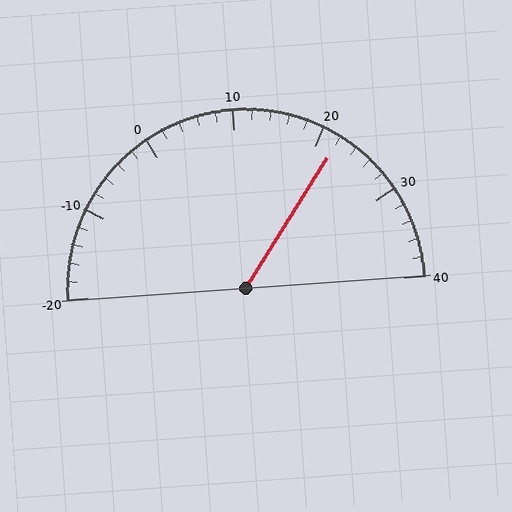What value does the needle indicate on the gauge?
The needle indicates approximately 22.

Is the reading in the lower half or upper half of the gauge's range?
The reading is in the upper half of the range (-20 to 40).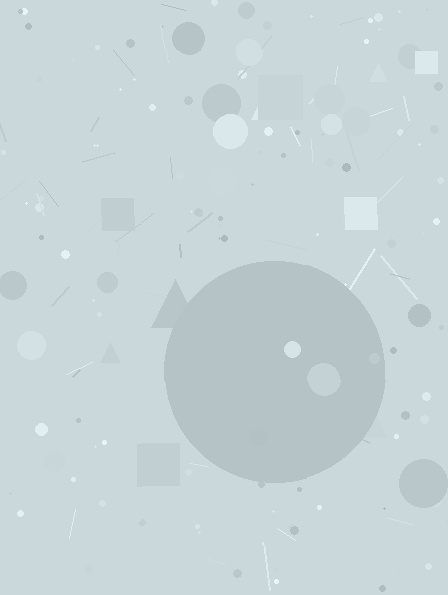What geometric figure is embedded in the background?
A circle is embedded in the background.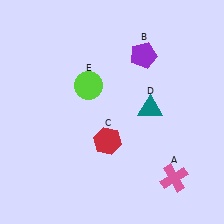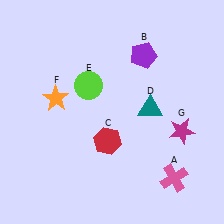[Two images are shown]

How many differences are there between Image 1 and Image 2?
There are 2 differences between the two images.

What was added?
An orange star (F), a magenta star (G) were added in Image 2.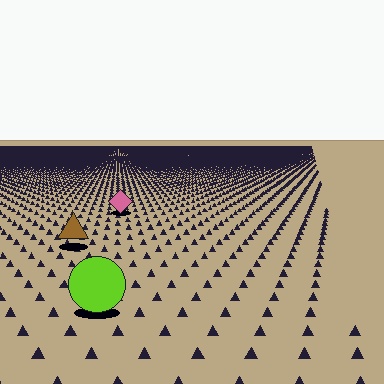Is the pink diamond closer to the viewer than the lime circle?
No. The lime circle is closer — you can tell from the texture gradient: the ground texture is coarser near it.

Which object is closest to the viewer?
The lime circle is closest. The texture marks near it are larger and more spread out.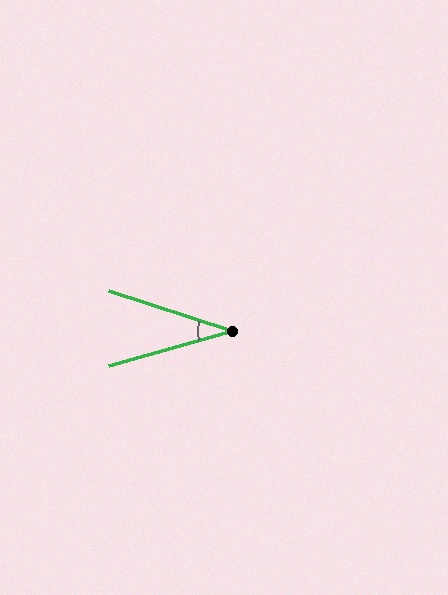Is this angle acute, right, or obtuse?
It is acute.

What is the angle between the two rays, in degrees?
Approximately 33 degrees.